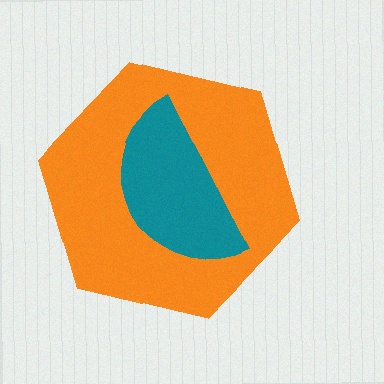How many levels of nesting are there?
2.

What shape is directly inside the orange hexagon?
The teal semicircle.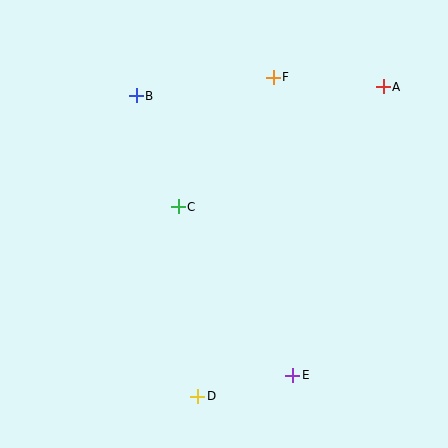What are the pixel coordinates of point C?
Point C is at (178, 207).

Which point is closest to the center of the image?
Point C at (178, 207) is closest to the center.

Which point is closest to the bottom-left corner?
Point D is closest to the bottom-left corner.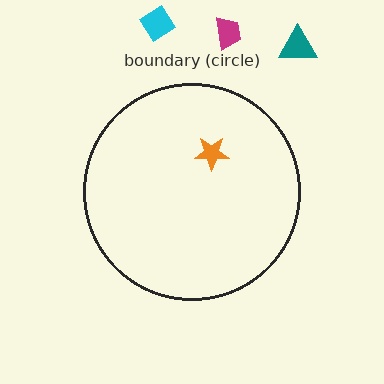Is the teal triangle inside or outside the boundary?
Outside.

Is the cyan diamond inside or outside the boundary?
Outside.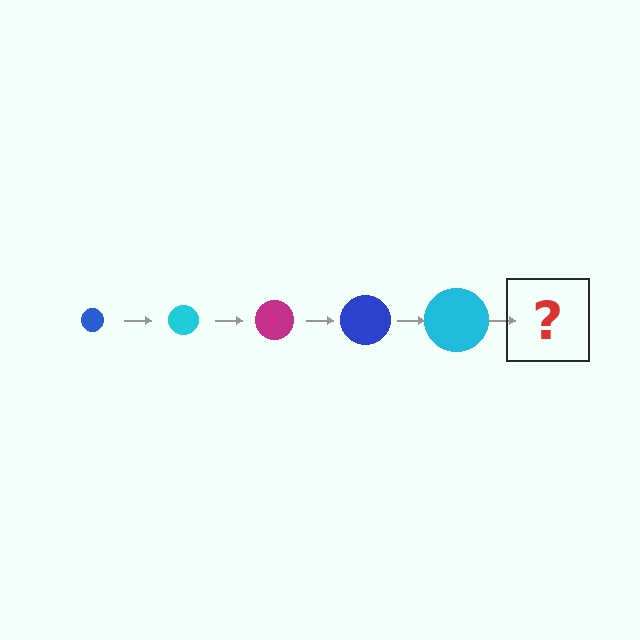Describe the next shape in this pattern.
It should be a magenta circle, larger than the previous one.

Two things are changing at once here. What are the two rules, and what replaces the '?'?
The two rules are that the circle grows larger each step and the color cycles through blue, cyan, and magenta. The '?' should be a magenta circle, larger than the previous one.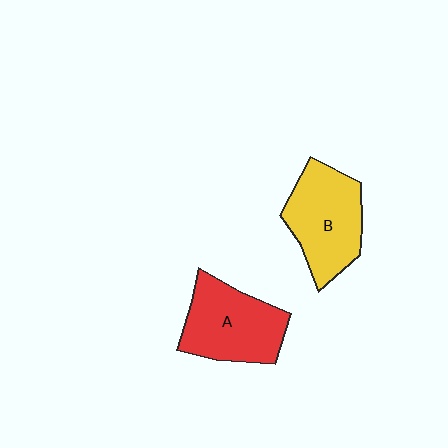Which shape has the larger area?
Shape B (yellow).